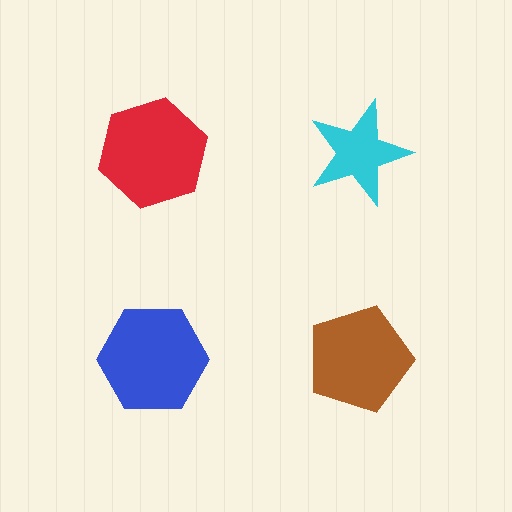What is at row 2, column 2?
A brown pentagon.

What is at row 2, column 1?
A blue hexagon.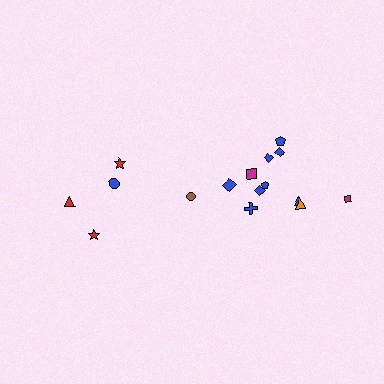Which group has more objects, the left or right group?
The right group.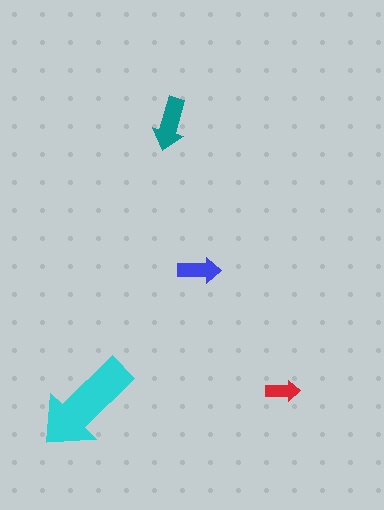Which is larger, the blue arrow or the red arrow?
The blue one.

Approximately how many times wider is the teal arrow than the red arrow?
About 1.5 times wider.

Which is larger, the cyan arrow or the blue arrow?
The cyan one.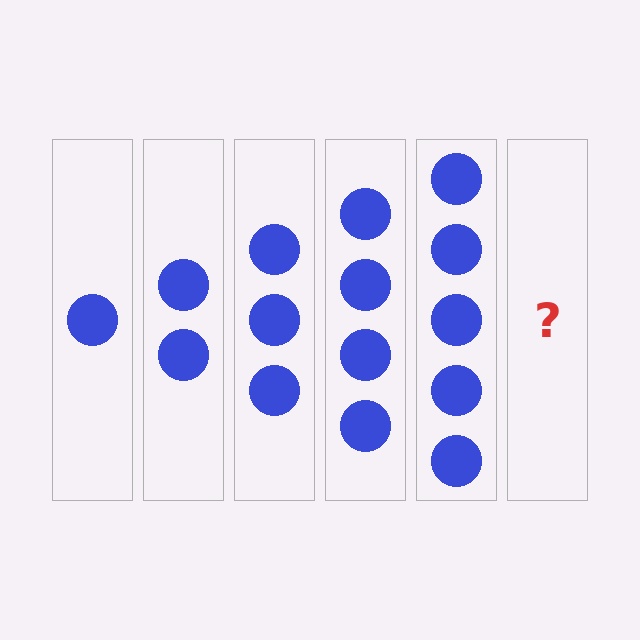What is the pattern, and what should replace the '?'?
The pattern is that each step adds one more circle. The '?' should be 6 circles.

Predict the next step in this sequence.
The next step is 6 circles.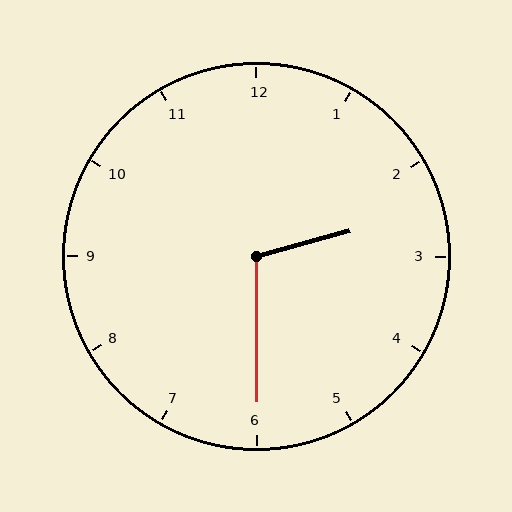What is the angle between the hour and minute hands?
Approximately 105 degrees.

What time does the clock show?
2:30.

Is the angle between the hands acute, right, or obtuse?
It is obtuse.